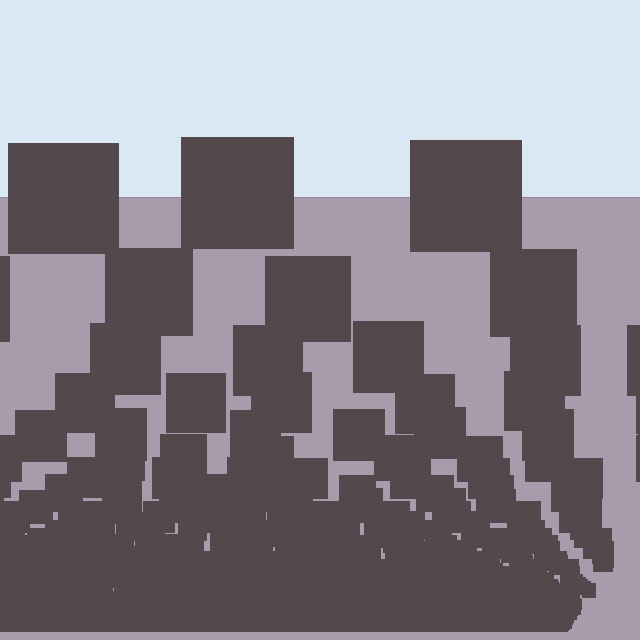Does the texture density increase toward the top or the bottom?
Density increases toward the bottom.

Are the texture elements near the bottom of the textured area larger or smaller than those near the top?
Smaller. The gradient is inverted — elements near the bottom are smaller and denser.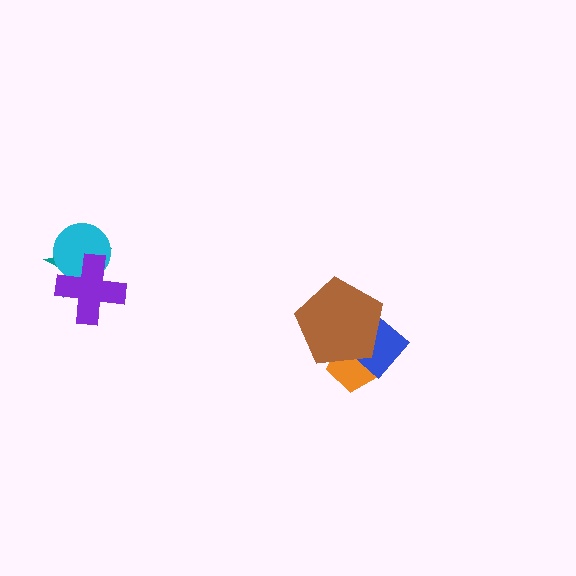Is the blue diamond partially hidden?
Yes, it is partially covered by another shape.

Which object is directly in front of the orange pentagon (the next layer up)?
The blue diamond is directly in front of the orange pentagon.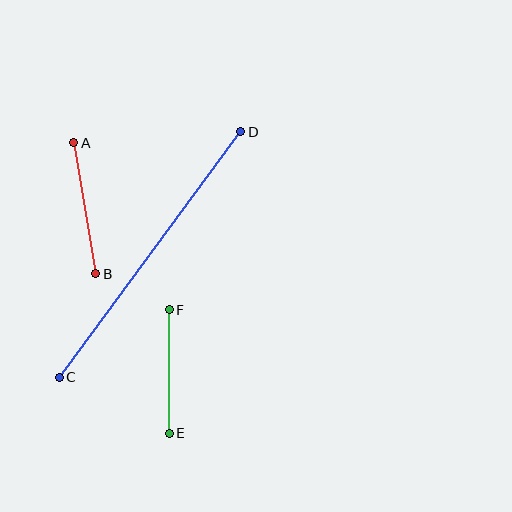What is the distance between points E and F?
The distance is approximately 123 pixels.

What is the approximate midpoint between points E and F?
The midpoint is at approximately (169, 371) pixels.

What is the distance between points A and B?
The distance is approximately 133 pixels.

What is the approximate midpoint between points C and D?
The midpoint is at approximately (150, 255) pixels.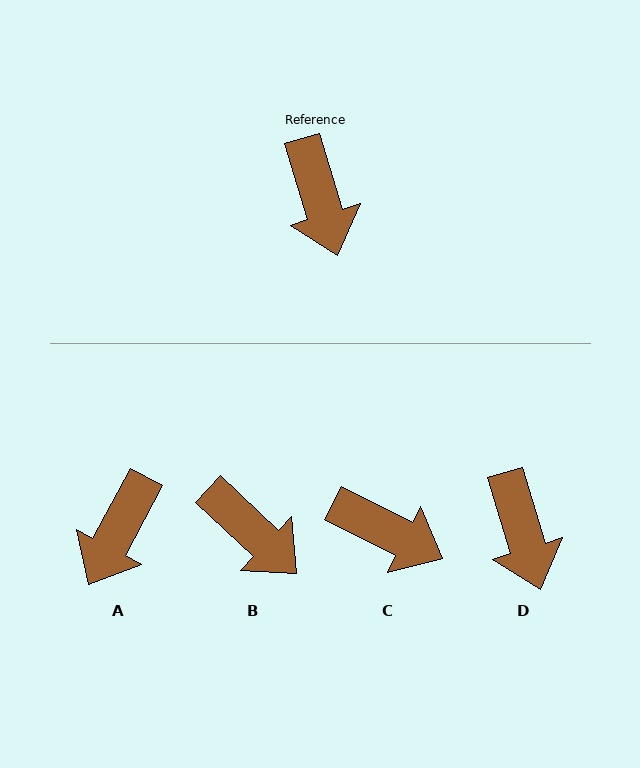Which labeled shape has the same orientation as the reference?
D.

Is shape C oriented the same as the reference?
No, it is off by about 46 degrees.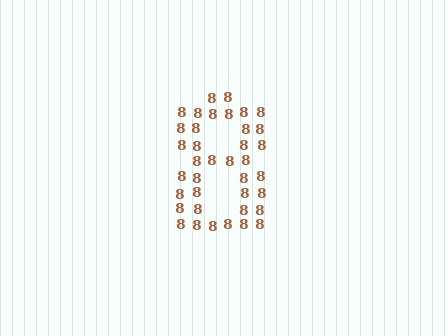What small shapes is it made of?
It is made of small digit 8's.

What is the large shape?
The large shape is the digit 8.